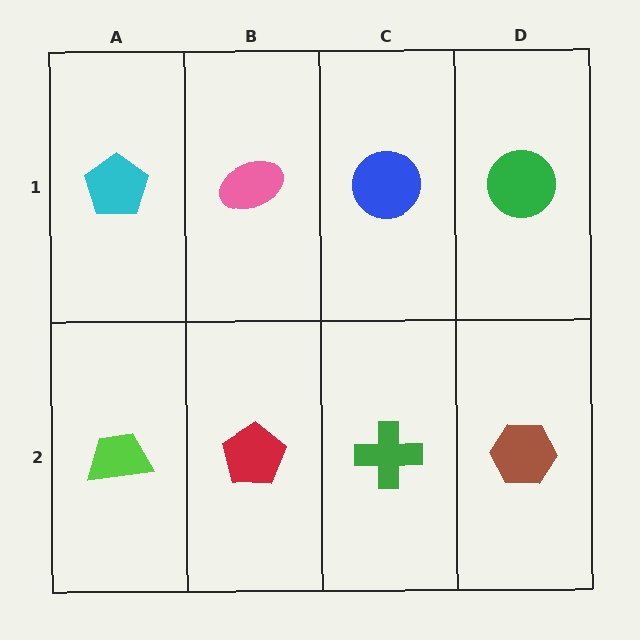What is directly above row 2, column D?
A green circle.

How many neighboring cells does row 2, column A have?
2.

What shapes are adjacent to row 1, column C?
A green cross (row 2, column C), a pink ellipse (row 1, column B), a green circle (row 1, column D).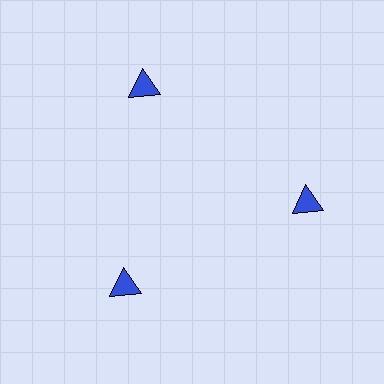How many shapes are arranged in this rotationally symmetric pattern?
There are 3 shapes, arranged in 3 groups of 1.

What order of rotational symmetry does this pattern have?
This pattern has 3-fold rotational symmetry.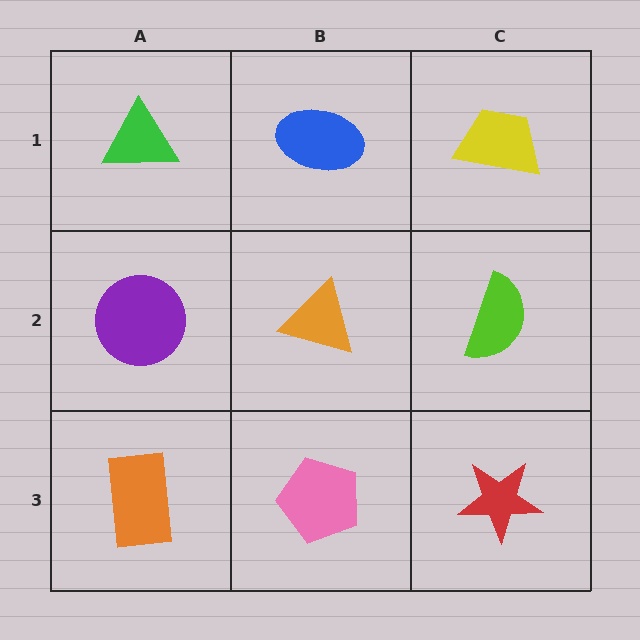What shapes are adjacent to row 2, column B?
A blue ellipse (row 1, column B), a pink pentagon (row 3, column B), a purple circle (row 2, column A), a lime semicircle (row 2, column C).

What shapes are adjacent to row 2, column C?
A yellow trapezoid (row 1, column C), a red star (row 3, column C), an orange triangle (row 2, column B).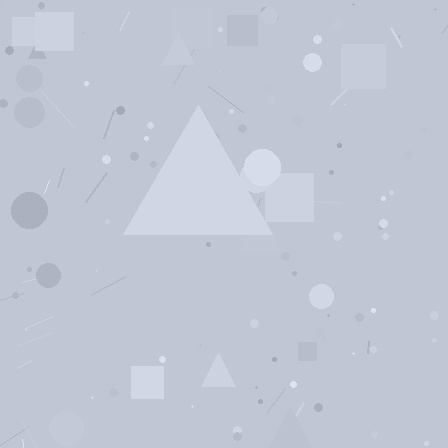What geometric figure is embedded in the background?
A triangle is embedded in the background.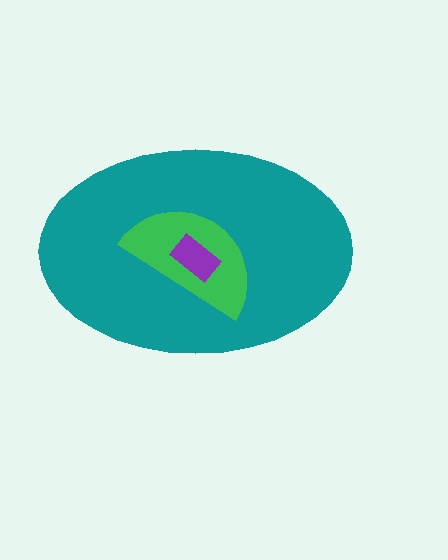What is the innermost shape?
The purple rectangle.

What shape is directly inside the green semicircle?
The purple rectangle.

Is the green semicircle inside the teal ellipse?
Yes.